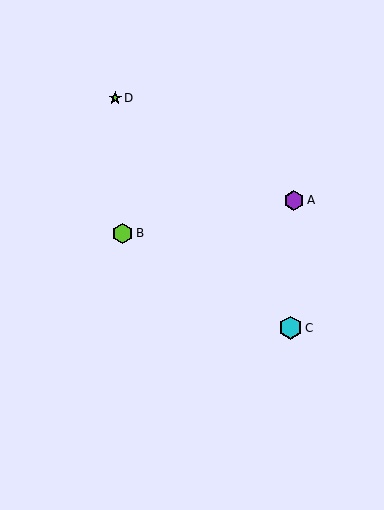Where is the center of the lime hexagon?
The center of the lime hexagon is at (123, 233).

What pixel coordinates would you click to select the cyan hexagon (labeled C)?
Click at (290, 328) to select the cyan hexagon C.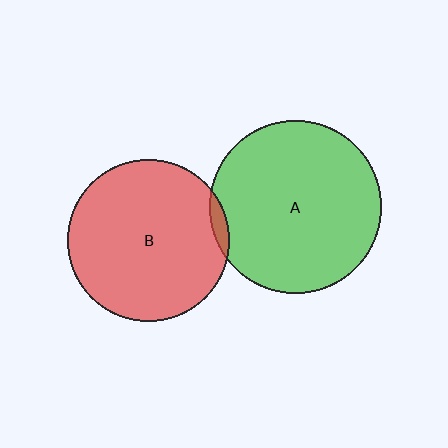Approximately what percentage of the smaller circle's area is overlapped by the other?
Approximately 5%.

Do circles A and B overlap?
Yes.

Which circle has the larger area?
Circle A (green).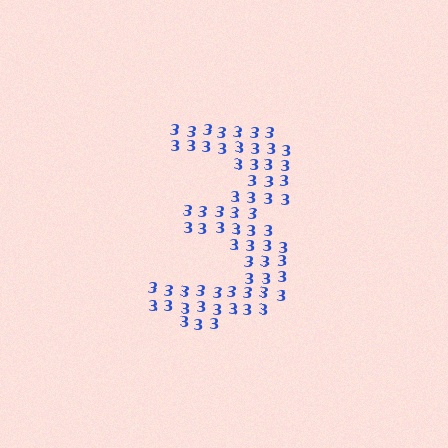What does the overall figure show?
The overall figure shows the digit 3.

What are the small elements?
The small elements are digit 3's.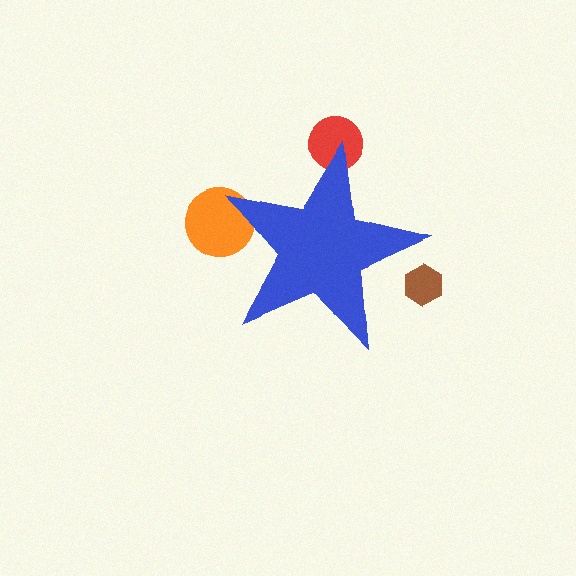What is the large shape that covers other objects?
A blue star.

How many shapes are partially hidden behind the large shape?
3 shapes are partially hidden.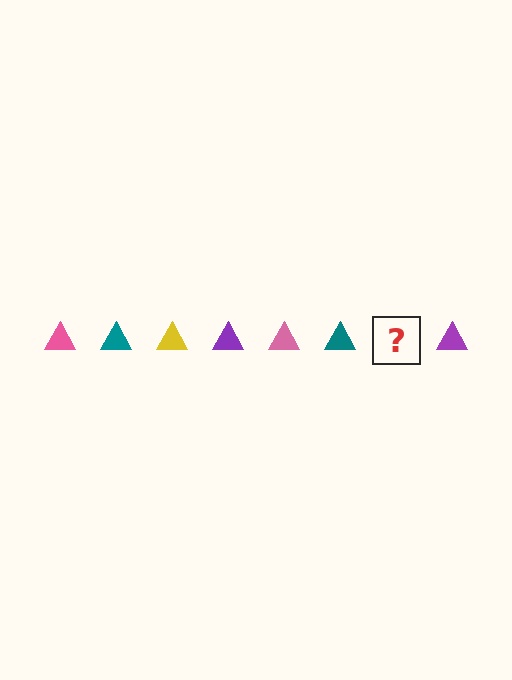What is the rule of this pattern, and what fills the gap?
The rule is that the pattern cycles through pink, teal, yellow, purple triangles. The gap should be filled with a yellow triangle.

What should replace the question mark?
The question mark should be replaced with a yellow triangle.